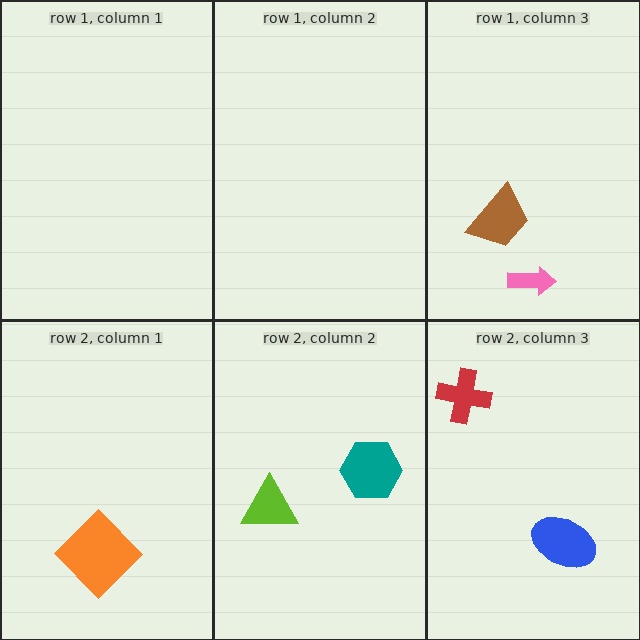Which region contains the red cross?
The row 2, column 3 region.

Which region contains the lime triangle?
The row 2, column 2 region.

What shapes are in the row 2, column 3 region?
The red cross, the blue ellipse.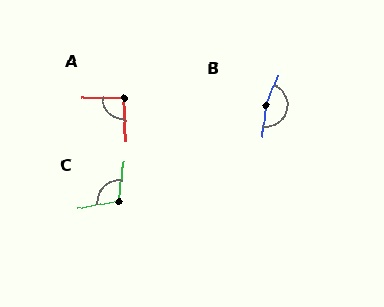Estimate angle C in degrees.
Approximately 108 degrees.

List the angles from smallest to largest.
A (92°), C (108°), B (165°).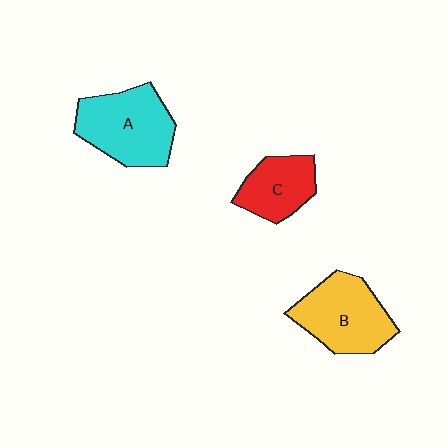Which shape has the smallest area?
Shape C (red).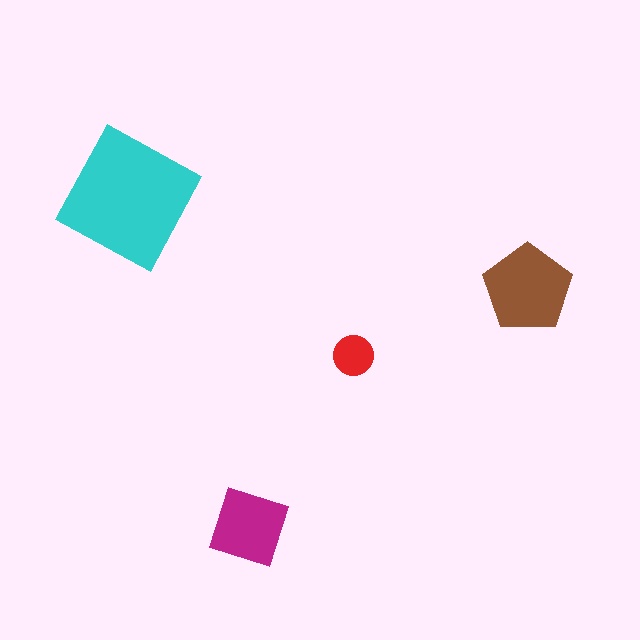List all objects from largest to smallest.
The cyan square, the brown pentagon, the magenta diamond, the red circle.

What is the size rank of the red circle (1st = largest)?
4th.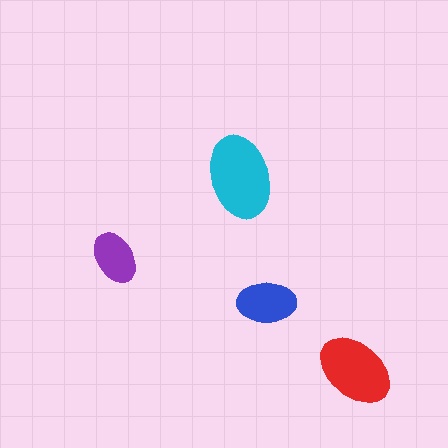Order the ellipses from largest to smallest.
the cyan one, the red one, the blue one, the purple one.